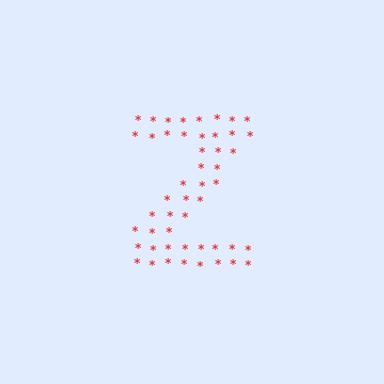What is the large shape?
The large shape is the letter Z.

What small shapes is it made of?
It is made of small asterisks.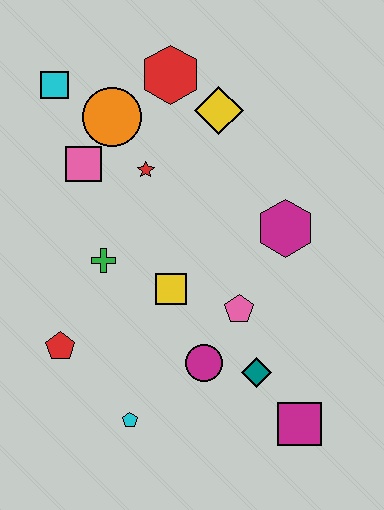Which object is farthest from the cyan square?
The magenta square is farthest from the cyan square.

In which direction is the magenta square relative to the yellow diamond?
The magenta square is below the yellow diamond.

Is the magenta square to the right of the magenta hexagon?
Yes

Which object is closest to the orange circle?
The pink square is closest to the orange circle.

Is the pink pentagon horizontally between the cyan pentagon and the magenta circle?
No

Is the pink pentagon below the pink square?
Yes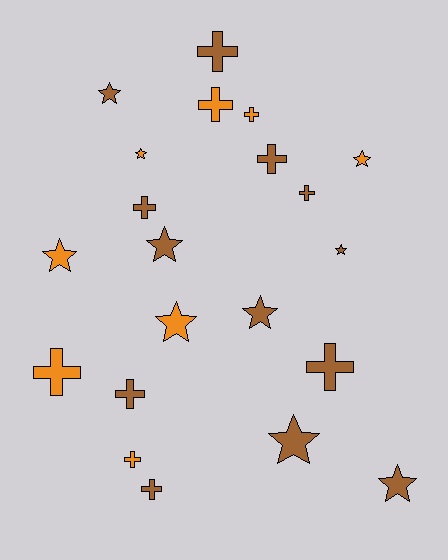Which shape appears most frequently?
Cross, with 11 objects.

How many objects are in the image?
There are 21 objects.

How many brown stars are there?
There are 6 brown stars.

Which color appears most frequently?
Brown, with 13 objects.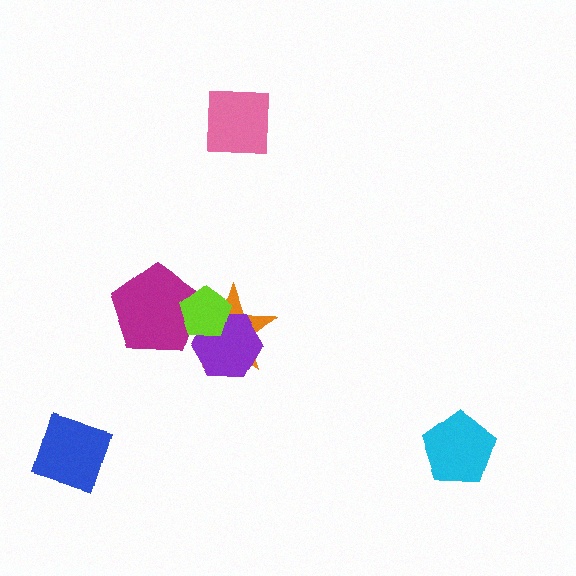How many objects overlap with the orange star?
3 objects overlap with the orange star.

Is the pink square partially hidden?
No, no other shape covers it.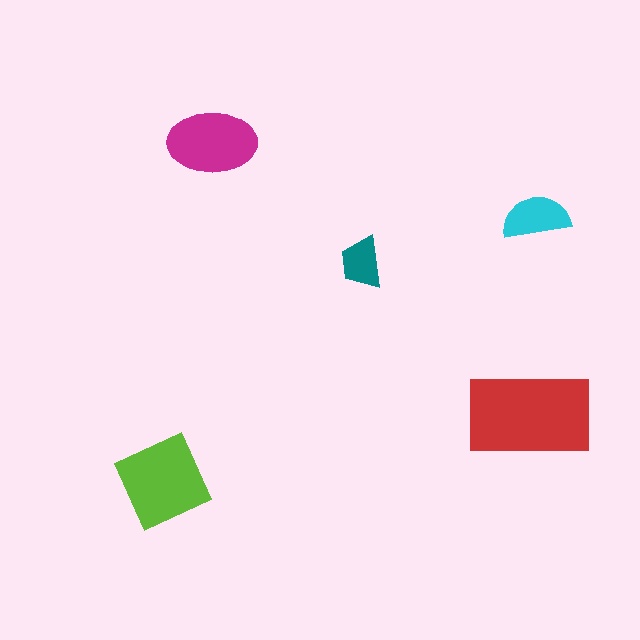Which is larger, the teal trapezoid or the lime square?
The lime square.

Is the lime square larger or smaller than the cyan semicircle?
Larger.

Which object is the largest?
The red rectangle.